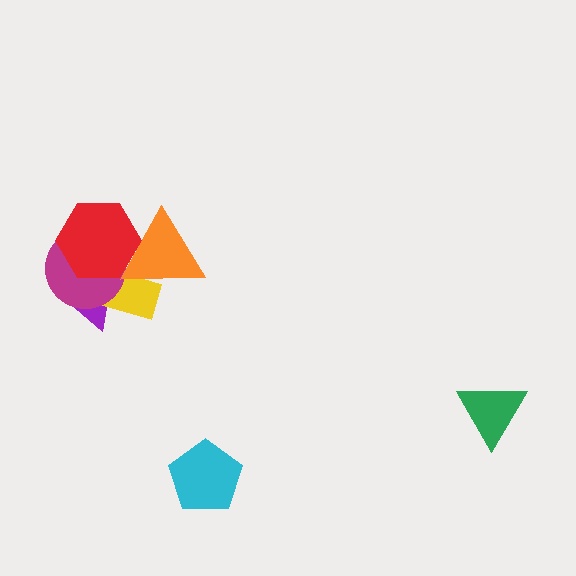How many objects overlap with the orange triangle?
3 objects overlap with the orange triangle.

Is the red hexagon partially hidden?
No, no other shape covers it.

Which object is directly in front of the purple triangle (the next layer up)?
The yellow rectangle is directly in front of the purple triangle.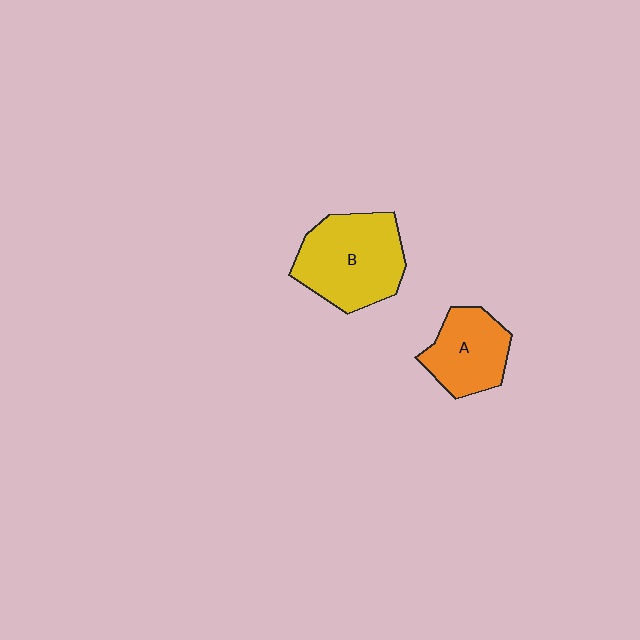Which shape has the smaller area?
Shape A (orange).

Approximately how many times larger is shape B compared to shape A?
Approximately 1.5 times.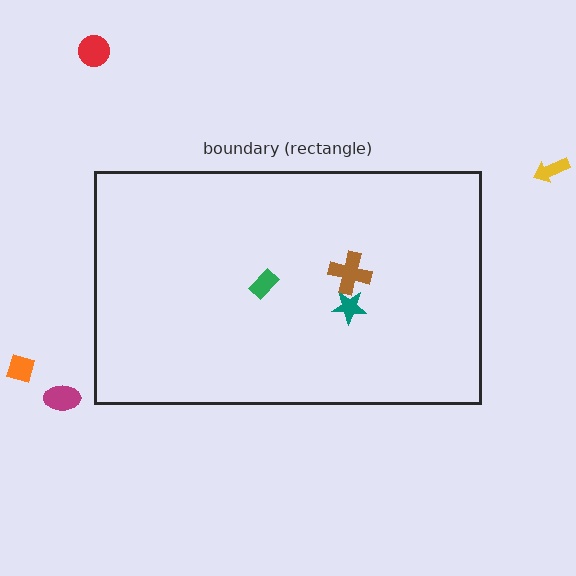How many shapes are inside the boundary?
3 inside, 4 outside.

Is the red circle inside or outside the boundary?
Outside.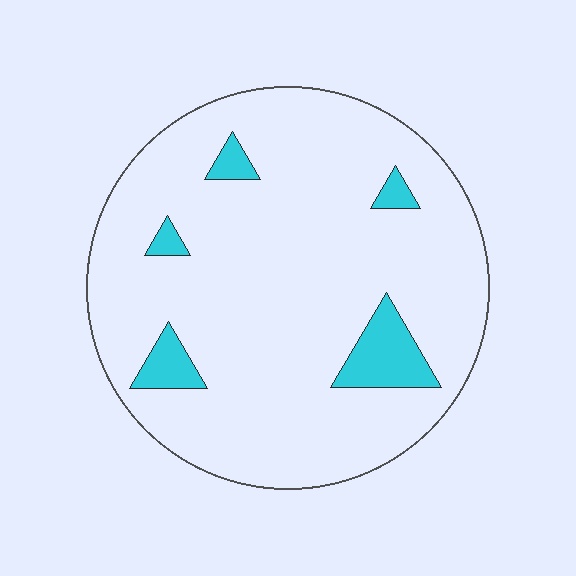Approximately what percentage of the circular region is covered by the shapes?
Approximately 10%.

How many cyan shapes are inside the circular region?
5.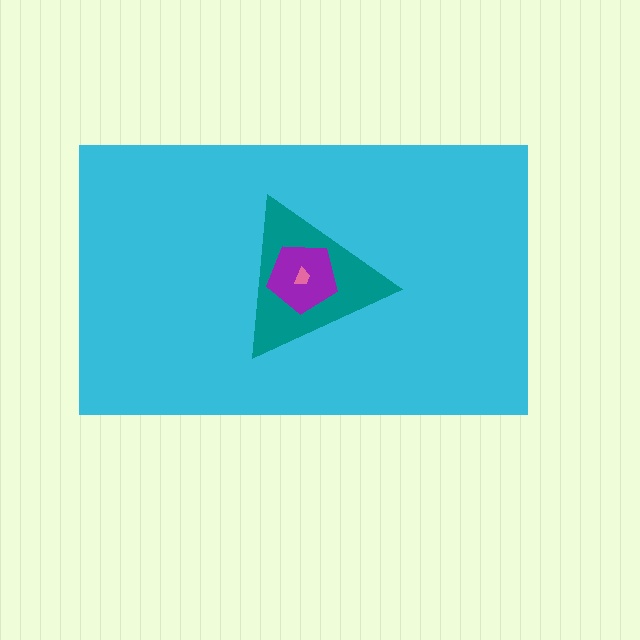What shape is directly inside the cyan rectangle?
The teal triangle.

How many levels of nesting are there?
4.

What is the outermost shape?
The cyan rectangle.